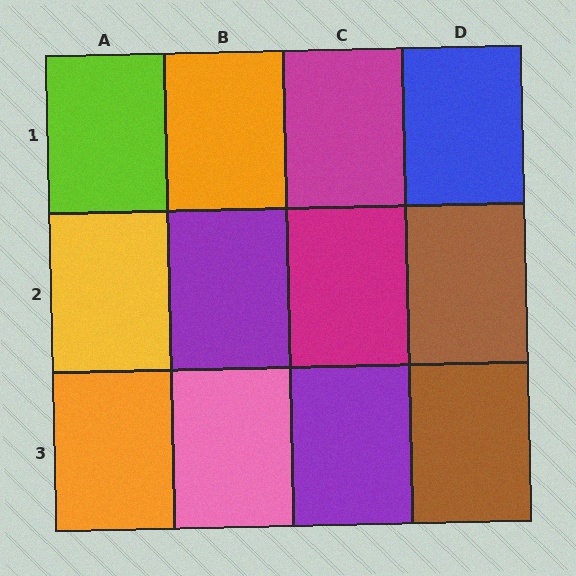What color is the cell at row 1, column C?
Magenta.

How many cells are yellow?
1 cell is yellow.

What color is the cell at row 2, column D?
Brown.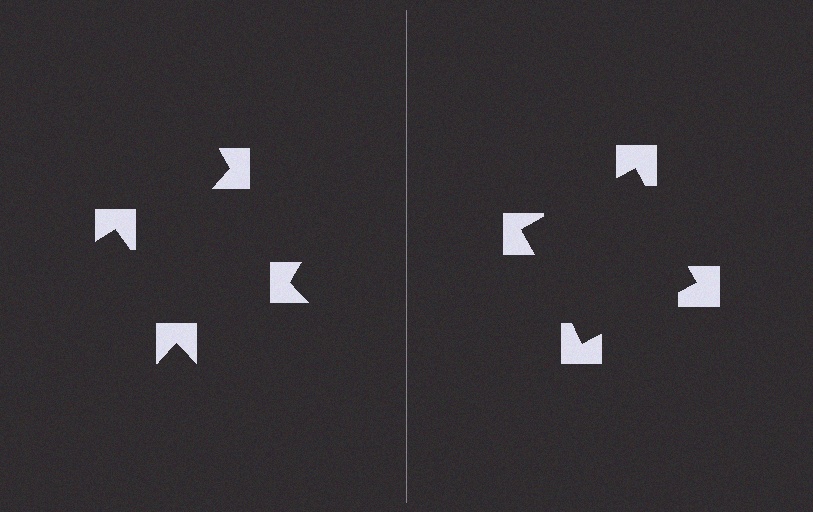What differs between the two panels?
The notched squares are positioned identically on both sides; only the wedge orientations differ. On the right they align to a square; on the left they are misaligned.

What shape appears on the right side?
An illusory square.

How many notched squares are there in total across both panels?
8 — 4 on each side.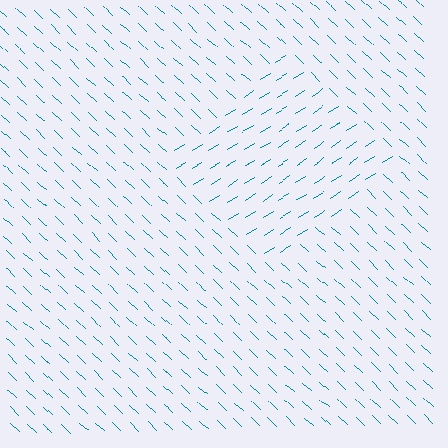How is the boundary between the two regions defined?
The boundary is defined purely by a change in line orientation (approximately 76 degrees difference). All lines are the same color and thickness.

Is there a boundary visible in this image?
Yes, there is a texture boundary formed by a change in line orientation.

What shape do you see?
I see a diamond.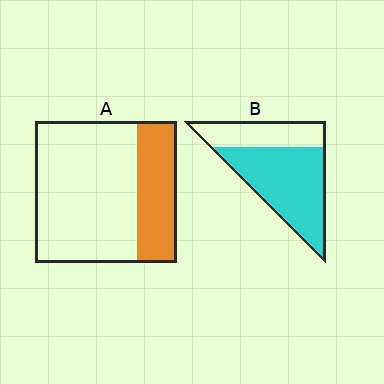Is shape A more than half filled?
No.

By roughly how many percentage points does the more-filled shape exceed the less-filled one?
By roughly 40 percentage points (B over A).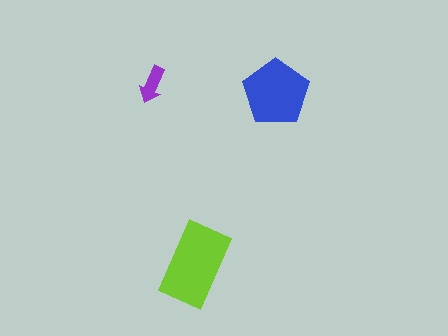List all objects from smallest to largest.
The purple arrow, the blue pentagon, the lime rectangle.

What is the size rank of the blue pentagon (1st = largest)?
2nd.